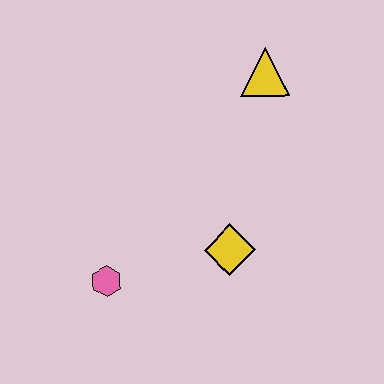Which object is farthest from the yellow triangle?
The pink hexagon is farthest from the yellow triangle.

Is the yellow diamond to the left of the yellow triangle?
Yes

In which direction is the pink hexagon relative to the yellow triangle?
The pink hexagon is below the yellow triangle.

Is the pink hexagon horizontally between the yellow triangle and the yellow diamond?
No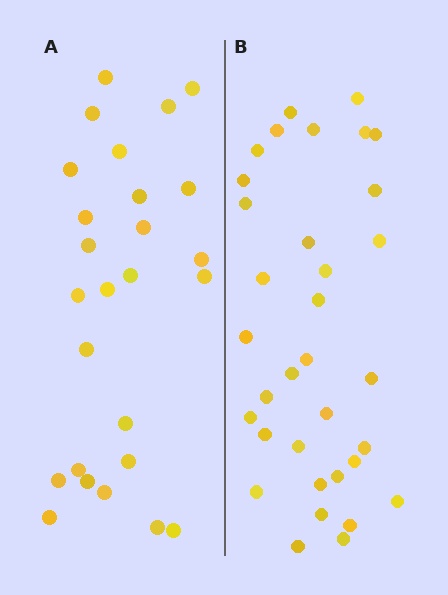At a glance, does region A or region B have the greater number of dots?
Region B (the right region) has more dots.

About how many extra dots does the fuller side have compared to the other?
Region B has roughly 8 or so more dots than region A.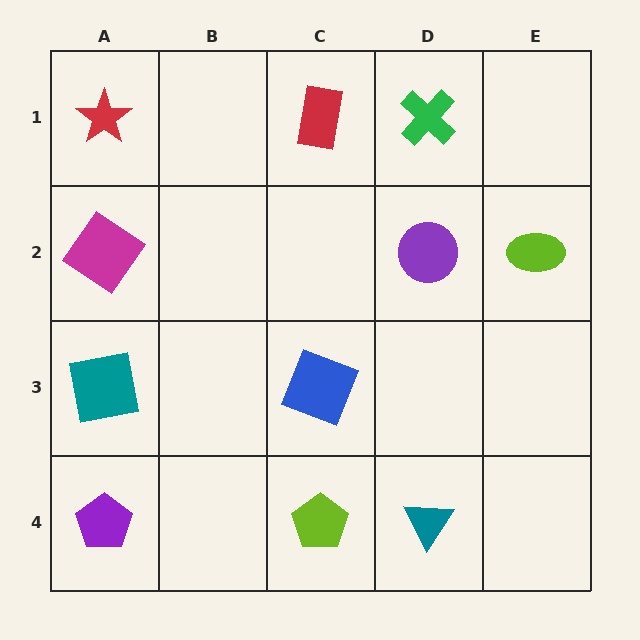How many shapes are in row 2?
3 shapes.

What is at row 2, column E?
A lime ellipse.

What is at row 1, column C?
A red rectangle.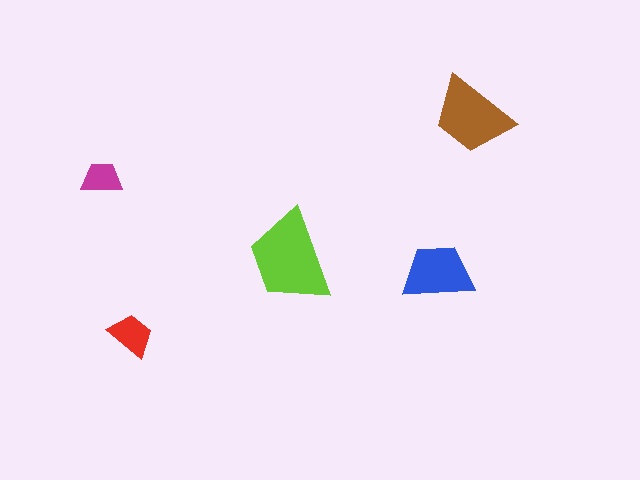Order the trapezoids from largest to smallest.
the lime one, the brown one, the blue one, the red one, the magenta one.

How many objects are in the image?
There are 5 objects in the image.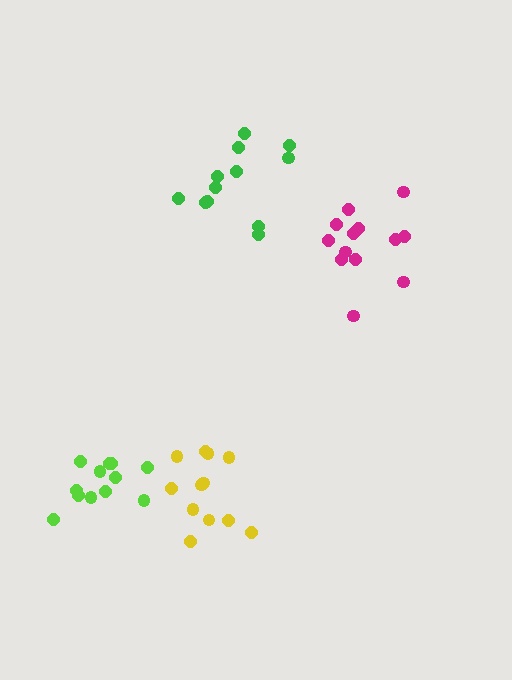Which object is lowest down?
The lime cluster is bottommost.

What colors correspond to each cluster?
The clusters are colored: green, yellow, magenta, lime.